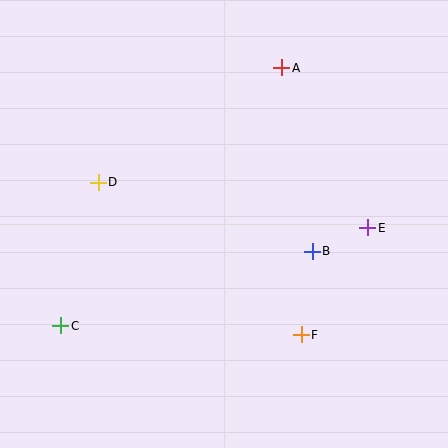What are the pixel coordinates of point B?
Point B is at (312, 251).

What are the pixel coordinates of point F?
Point F is at (301, 335).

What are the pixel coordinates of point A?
Point A is at (282, 68).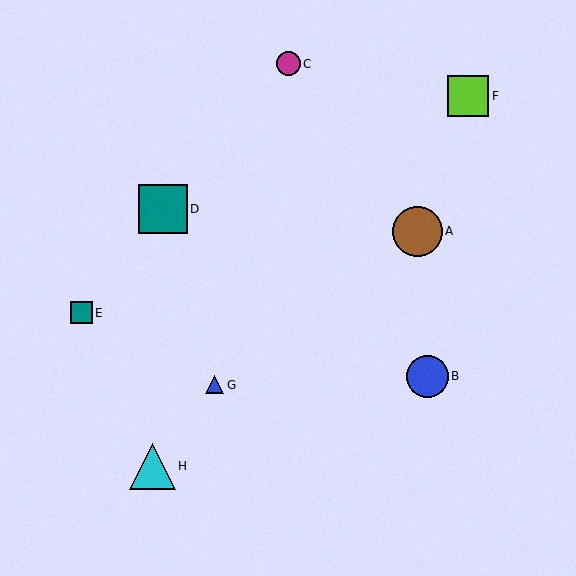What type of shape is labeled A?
Shape A is a brown circle.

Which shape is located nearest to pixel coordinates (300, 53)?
The magenta circle (labeled C) at (288, 64) is nearest to that location.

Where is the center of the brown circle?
The center of the brown circle is at (417, 231).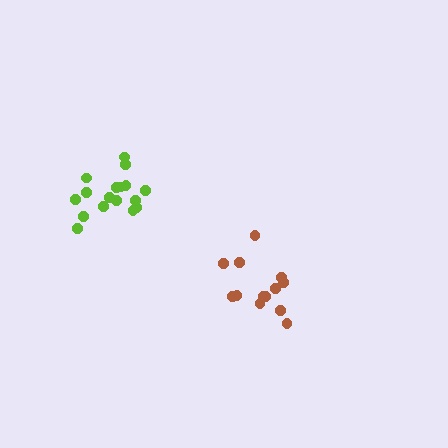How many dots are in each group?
Group 1: 17 dots, Group 2: 13 dots (30 total).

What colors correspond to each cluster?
The clusters are colored: lime, brown.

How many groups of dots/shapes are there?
There are 2 groups.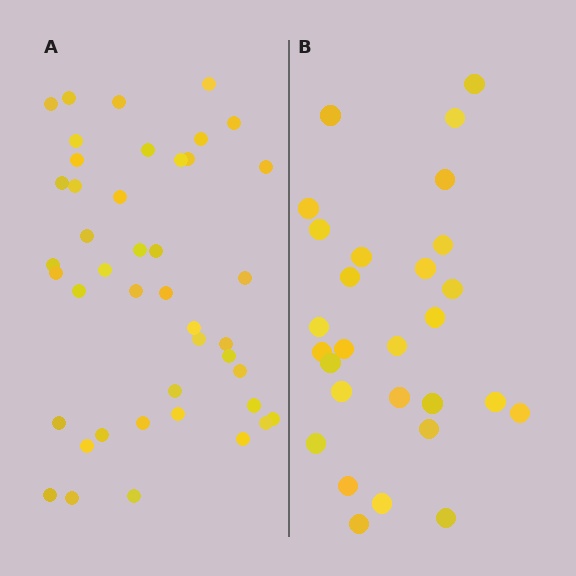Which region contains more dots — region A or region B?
Region A (the left region) has more dots.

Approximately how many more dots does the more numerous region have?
Region A has approximately 15 more dots than region B.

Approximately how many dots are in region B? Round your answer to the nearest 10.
About 30 dots. (The exact count is 28, which rounds to 30.)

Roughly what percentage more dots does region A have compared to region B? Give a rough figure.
About 55% more.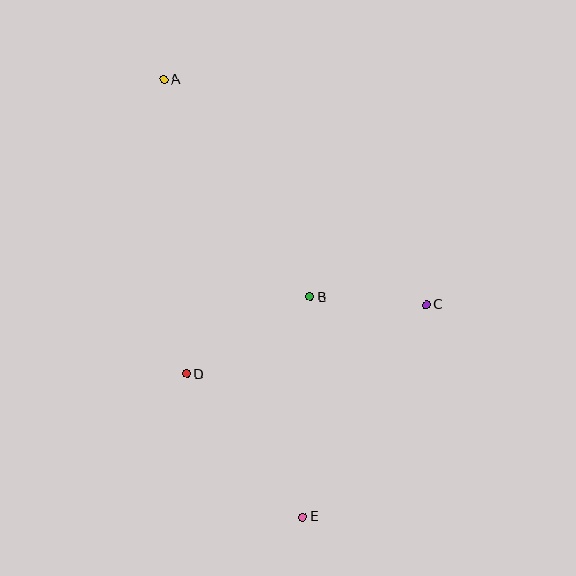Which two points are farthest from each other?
Points A and E are farthest from each other.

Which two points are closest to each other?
Points B and C are closest to each other.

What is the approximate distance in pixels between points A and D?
The distance between A and D is approximately 295 pixels.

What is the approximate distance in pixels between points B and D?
The distance between B and D is approximately 146 pixels.